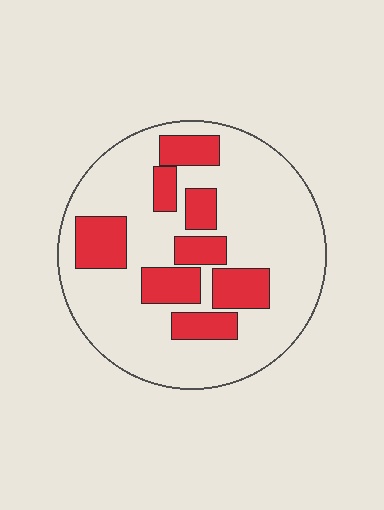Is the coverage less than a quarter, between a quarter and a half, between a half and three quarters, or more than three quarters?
Between a quarter and a half.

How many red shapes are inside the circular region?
8.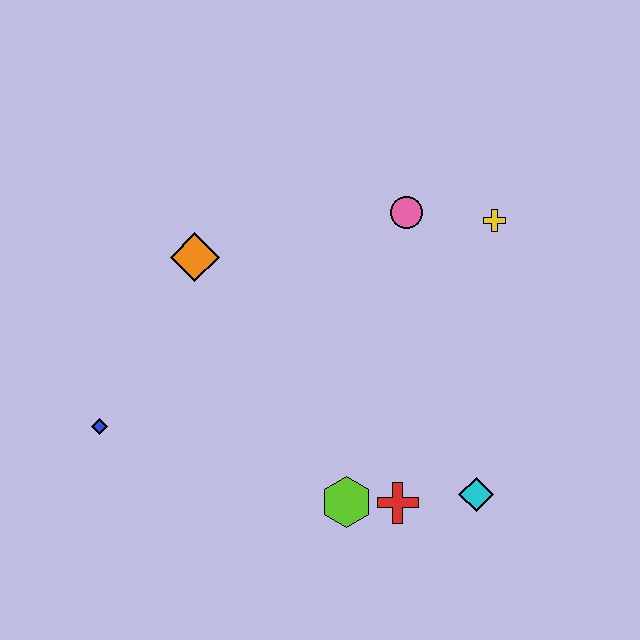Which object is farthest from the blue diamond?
The yellow cross is farthest from the blue diamond.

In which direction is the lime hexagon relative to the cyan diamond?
The lime hexagon is to the left of the cyan diamond.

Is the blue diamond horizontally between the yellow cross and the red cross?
No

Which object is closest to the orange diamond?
The blue diamond is closest to the orange diamond.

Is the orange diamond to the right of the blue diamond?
Yes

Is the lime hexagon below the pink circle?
Yes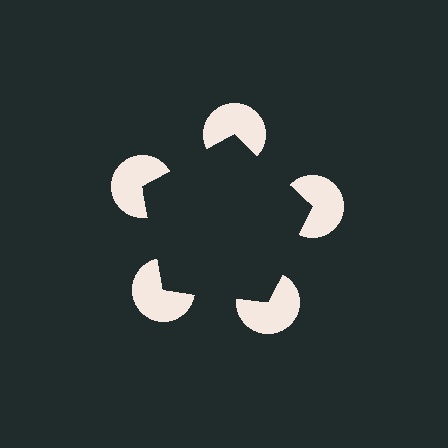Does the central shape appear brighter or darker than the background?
It typically appears slightly darker than the background, even though no actual brightness change is drawn.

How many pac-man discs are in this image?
There are 5 — one at each vertex of the illusory pentagon.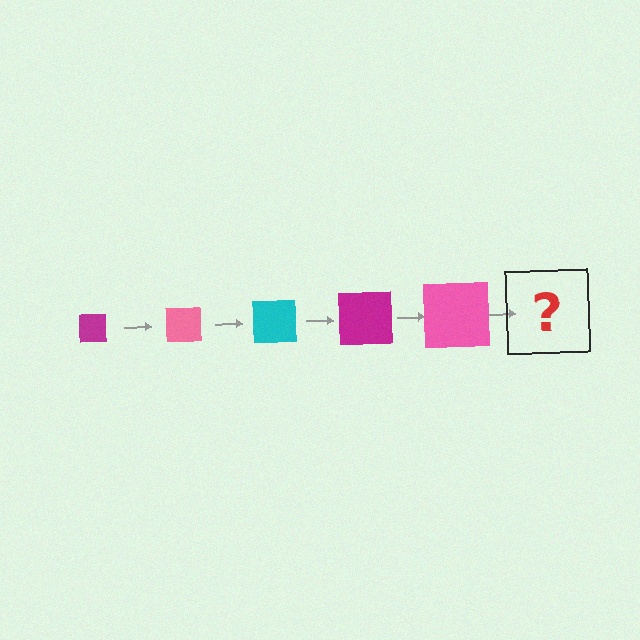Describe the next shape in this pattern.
It should be a cyan square, larger than the previous one.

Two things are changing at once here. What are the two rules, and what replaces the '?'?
The two rules are that the square grows larger each step and the color cycles through magenta, pink, and cyan. The '?' should be a cyan square, larger than the previous one.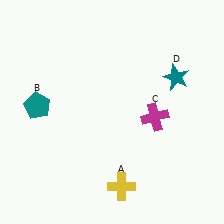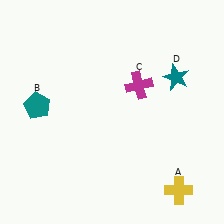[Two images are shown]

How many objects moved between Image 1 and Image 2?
2 objects moved between the two images.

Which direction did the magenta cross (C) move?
The magenta cross (C) moved up.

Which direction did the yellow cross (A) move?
The yellow cross (A) moved right.